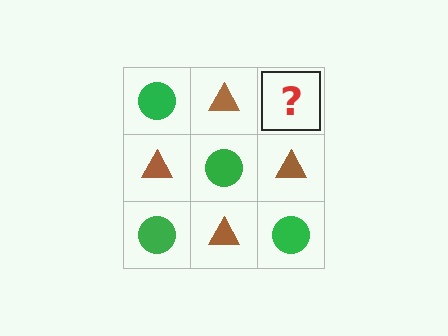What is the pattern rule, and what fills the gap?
The rule is that it alternates green circle and brown triangle in a checkerboard pattern. The gap should be filled with a green circle.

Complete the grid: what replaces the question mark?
The question mark should be replaced with a green circle.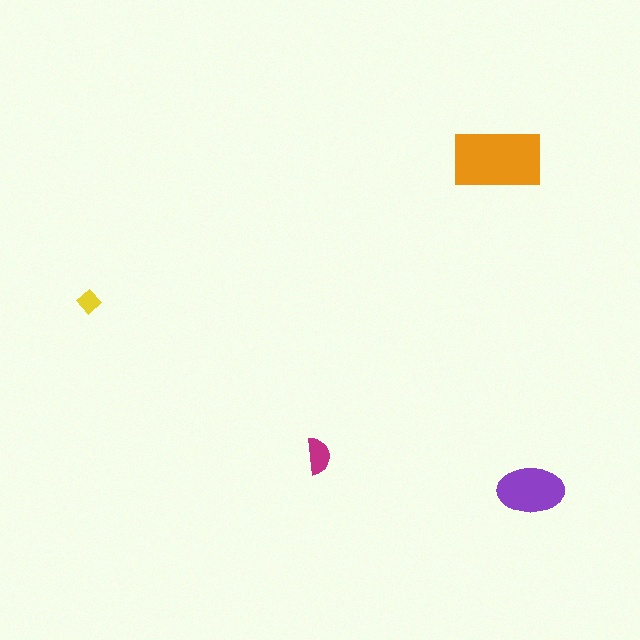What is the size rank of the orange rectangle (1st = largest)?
1st.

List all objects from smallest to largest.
The yellow diamond, the magenta semicircle, the purple ellipse, the orange rectangle.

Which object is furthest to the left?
The yellow diamond is leftmost.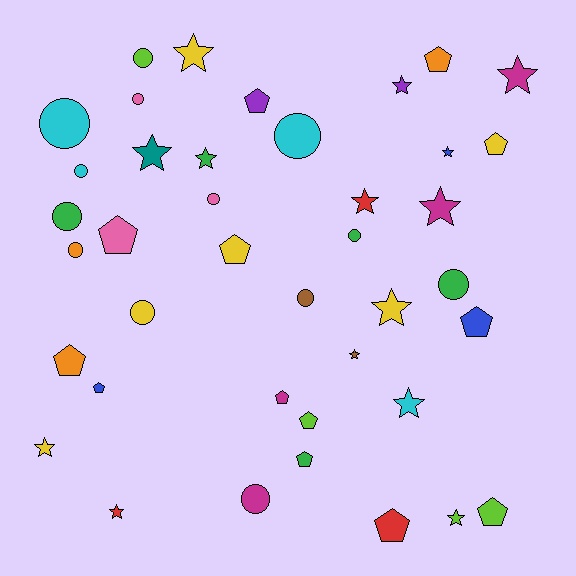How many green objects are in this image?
There are 5 green objects.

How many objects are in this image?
There are 40 objects.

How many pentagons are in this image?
There are 13 pentagons.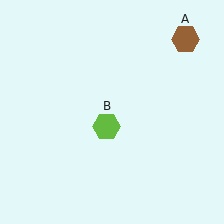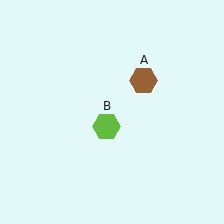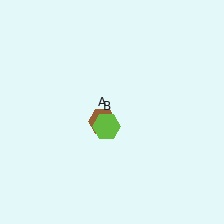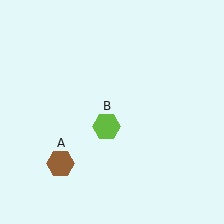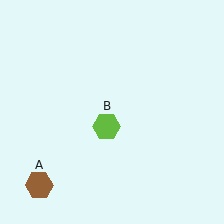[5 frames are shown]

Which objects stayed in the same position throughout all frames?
Lime hexagon (object B) remained stationary.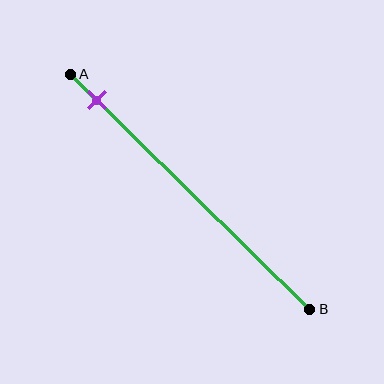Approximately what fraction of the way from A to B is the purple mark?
The purple mark is approximately 10% of the way from A to B.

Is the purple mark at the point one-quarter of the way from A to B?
No, the mark is at about 10% from A, not at the 25% one-quarter point.